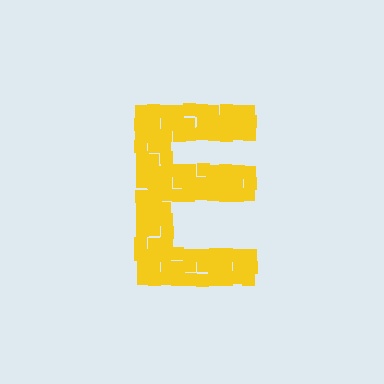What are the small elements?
The small elements are squares.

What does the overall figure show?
The overall figure shows the letter E.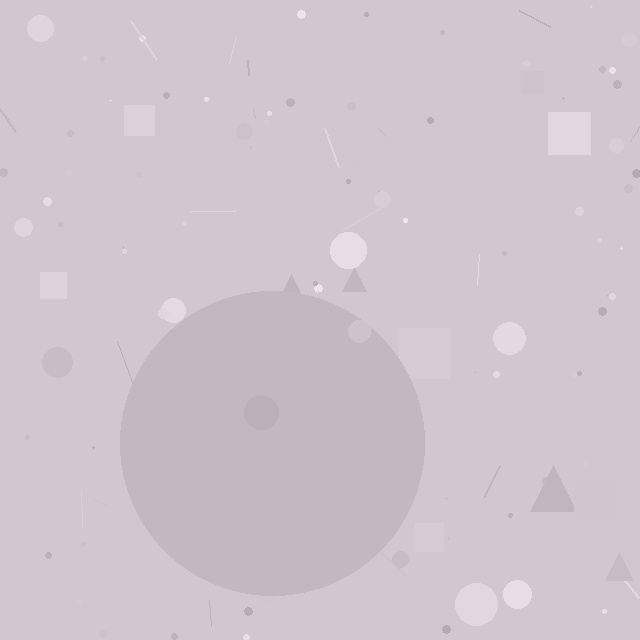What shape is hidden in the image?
A circle is hidden in the image.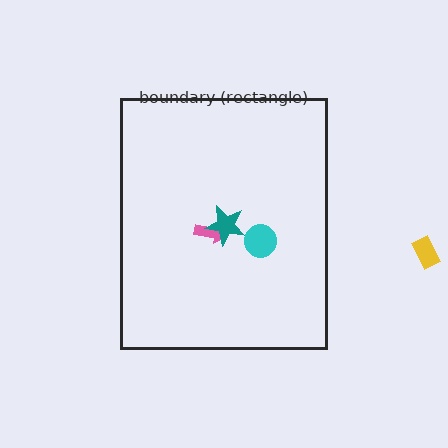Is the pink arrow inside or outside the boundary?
Inside.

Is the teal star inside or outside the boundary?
Inside.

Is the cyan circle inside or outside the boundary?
Inside.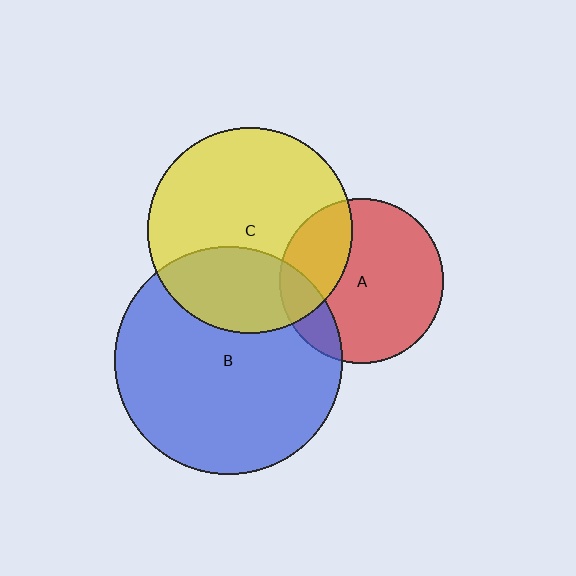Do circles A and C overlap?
Yes.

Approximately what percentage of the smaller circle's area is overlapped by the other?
Approximately 30%.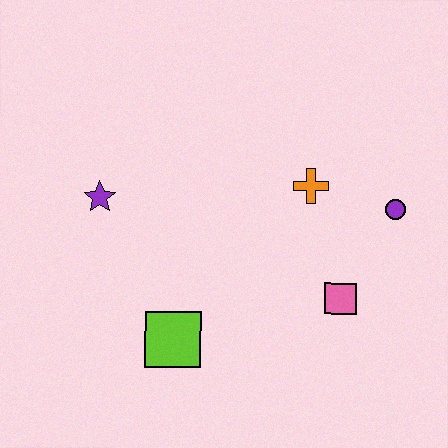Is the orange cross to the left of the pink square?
Yes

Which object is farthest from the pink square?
The purple star is farthest from the pink square.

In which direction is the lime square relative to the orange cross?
The lime square is below the orange cross.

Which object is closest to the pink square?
The purple circle is closest to the pink square.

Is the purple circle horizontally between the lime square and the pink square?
No